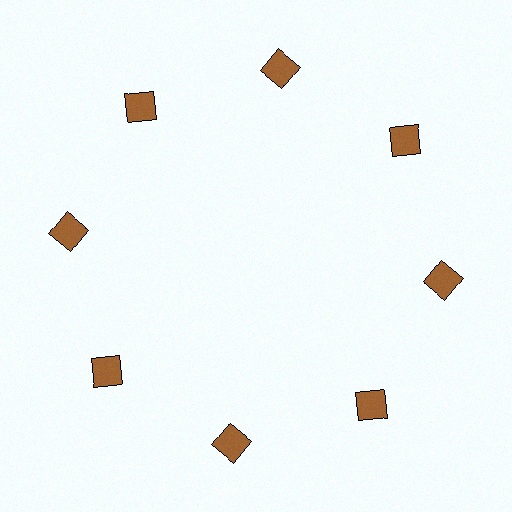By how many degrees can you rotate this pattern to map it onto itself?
The pattern maps onto itself every 45 degrees of rotation.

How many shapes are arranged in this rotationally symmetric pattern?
There are 8 shapes, arranged in 8 groups of 1.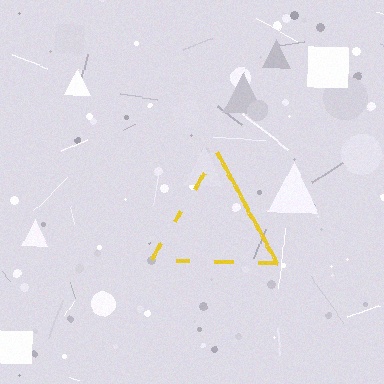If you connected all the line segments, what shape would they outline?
They would outline a triangle.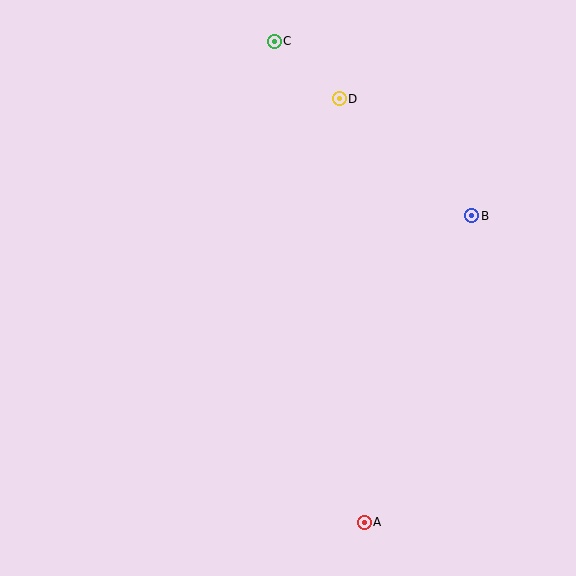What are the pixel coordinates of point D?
Point D is at (339, 99).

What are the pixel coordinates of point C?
Point C is at (274, 41).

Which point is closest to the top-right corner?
Point B is closest to the top-right corner.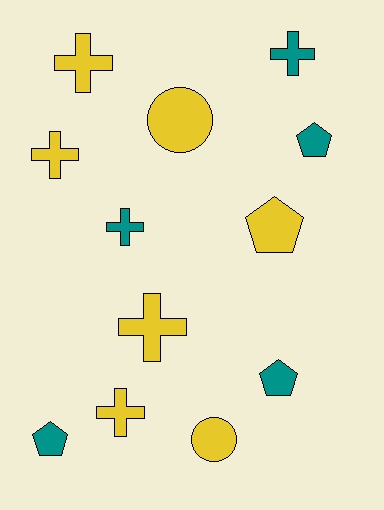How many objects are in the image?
There are 12 objects.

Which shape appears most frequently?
Cross, with 6 objects.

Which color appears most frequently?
Yellow, with 7 objects.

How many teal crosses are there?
There are 2 teal crosses.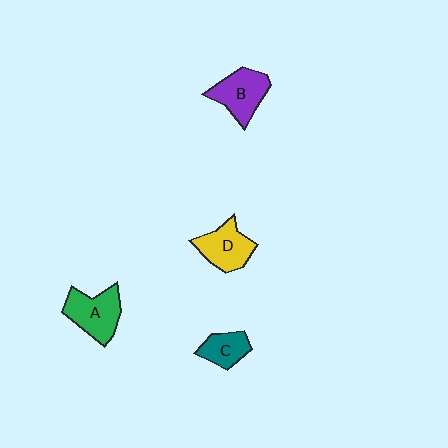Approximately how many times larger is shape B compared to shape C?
Approximately 1.5 times.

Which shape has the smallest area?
Shape C (teal).